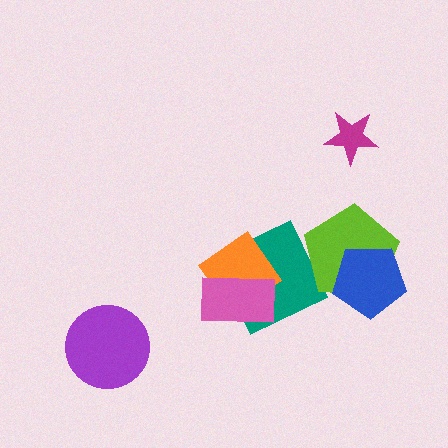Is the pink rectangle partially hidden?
No, no other shape covers it.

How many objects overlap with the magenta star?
0 objects overlap with the magenta star.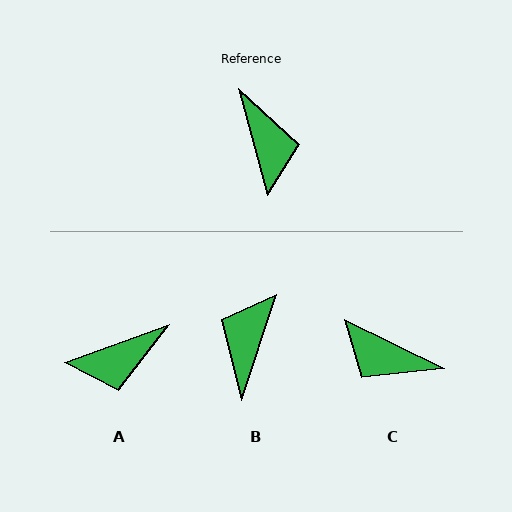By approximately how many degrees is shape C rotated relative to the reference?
Approximately 131 degrees clockwise.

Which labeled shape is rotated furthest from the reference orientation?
B, about 146 degrees away.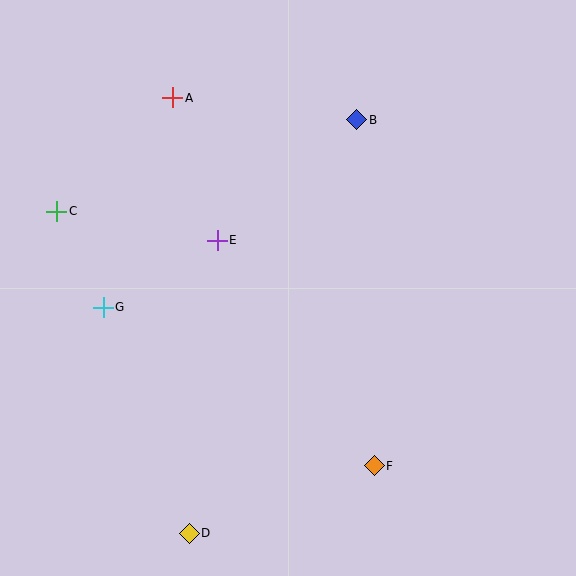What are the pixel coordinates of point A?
Point A is at (173, 98).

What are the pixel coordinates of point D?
Point D is at (189, 533).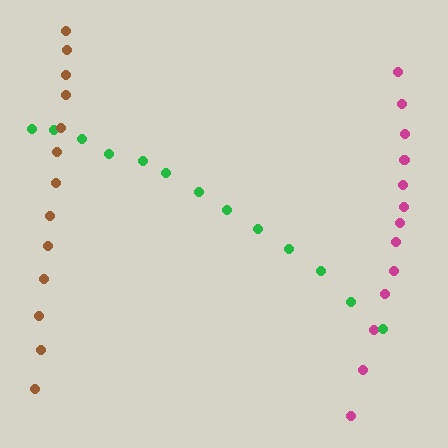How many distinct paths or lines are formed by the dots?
There are 3 distinct paths.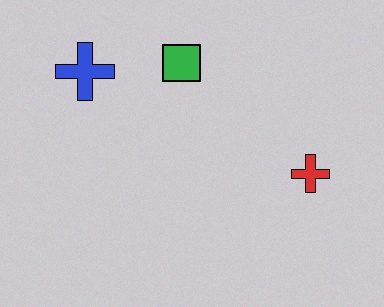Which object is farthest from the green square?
The red cross is farthest from the green square.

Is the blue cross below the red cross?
No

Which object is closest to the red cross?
The green square is closest to the red cross.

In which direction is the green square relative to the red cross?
The green square is to the left of the red cross.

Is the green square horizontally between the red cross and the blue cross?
Yes